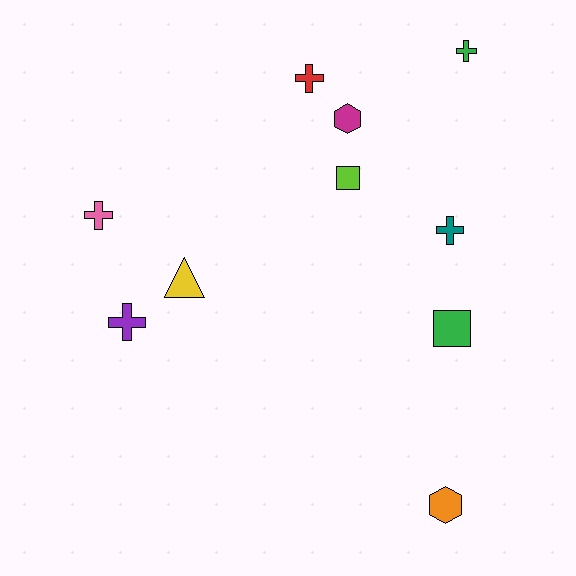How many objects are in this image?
There are 10 objects.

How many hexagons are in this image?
There are 2 hexagons.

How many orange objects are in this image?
There is 1 orange object.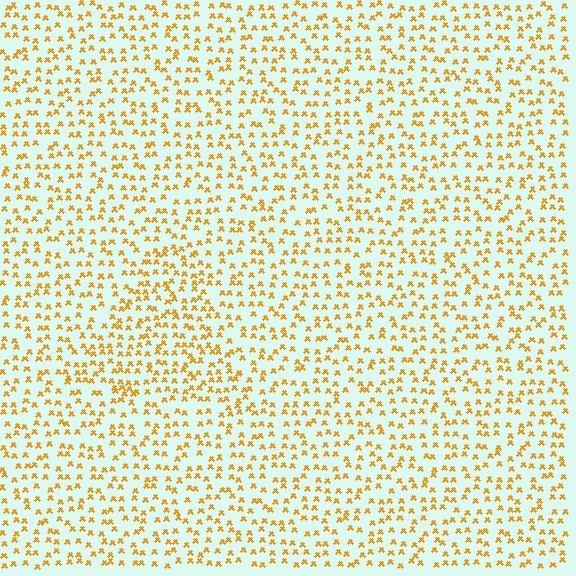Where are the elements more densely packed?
The elements are more densely packed inside the triangle boundary.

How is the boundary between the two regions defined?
The boundary is defined by a change in element density (approximately 1.4x ratio). All elements are the same color, size, and shape.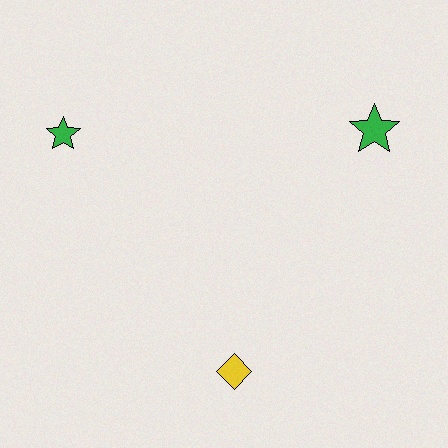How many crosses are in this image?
There are no crosses.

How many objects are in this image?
There are 3 objects.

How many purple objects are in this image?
There are no purple objects.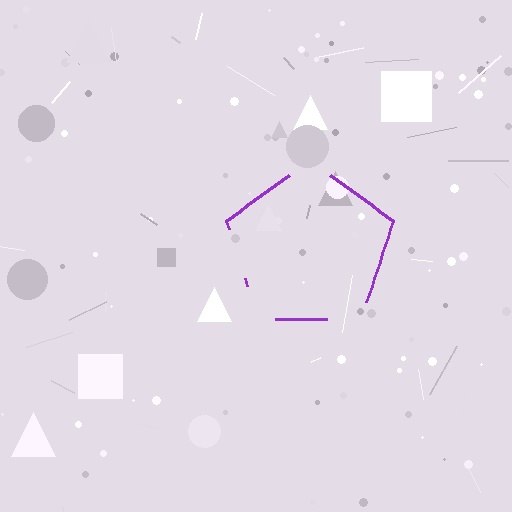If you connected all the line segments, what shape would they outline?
They would outline a pentagon.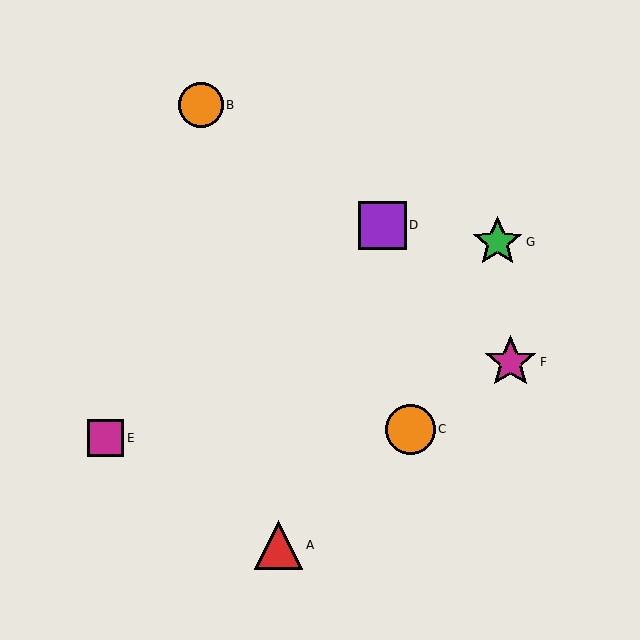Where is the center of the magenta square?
The center of the magenta square is at (105, 438).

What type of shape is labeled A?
Shape A is a red triangle.